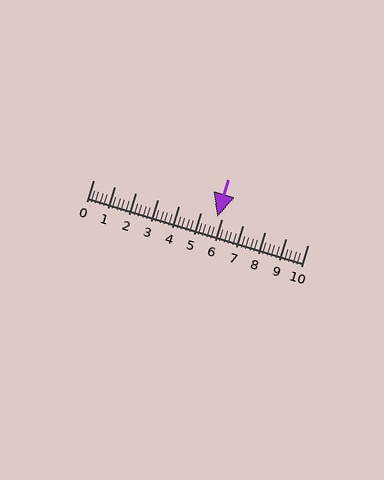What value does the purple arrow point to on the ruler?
The purple arrow points to approximately 5.8.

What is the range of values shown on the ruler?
The ruler shows values from 0 to 10.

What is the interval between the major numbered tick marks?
The major tick marks are spaced 1 units apart.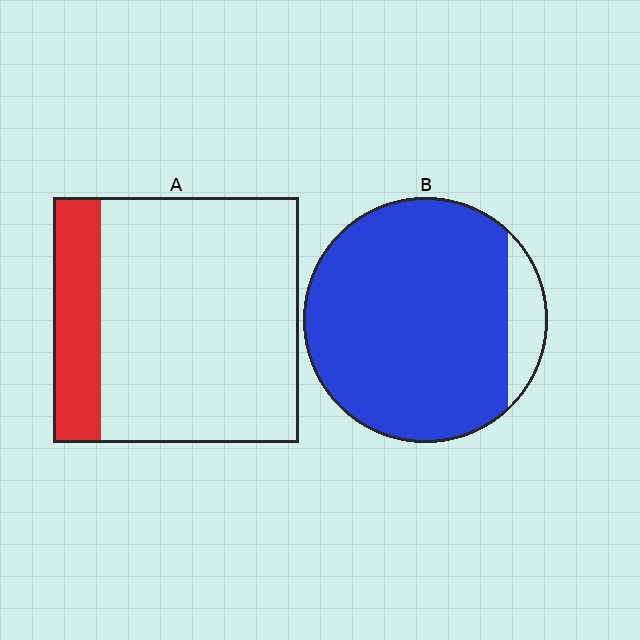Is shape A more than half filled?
No.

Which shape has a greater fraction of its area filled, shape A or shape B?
Shape B.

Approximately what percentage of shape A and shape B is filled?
A is approximately 20% and B is approximately 90%.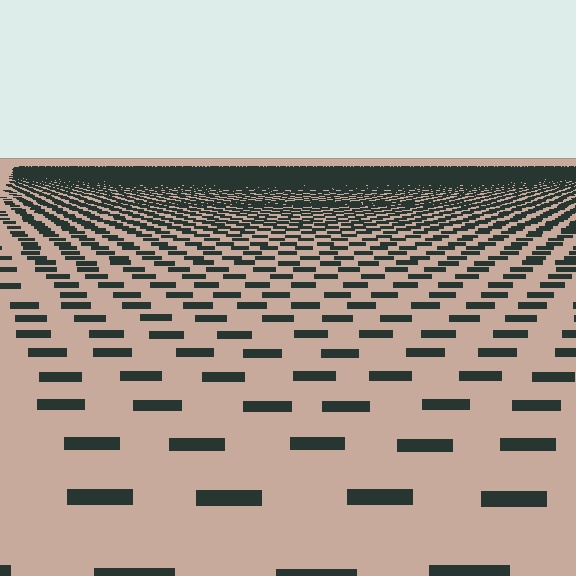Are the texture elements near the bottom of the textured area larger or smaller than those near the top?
Larger. Near the bottom, elements are closer to the viewer and appear at a bigger on-screen size.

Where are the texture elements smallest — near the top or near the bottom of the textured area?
Near the top.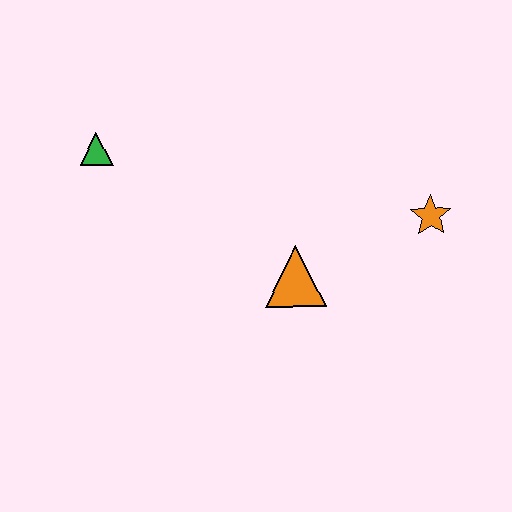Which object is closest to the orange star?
The orange triangle is closest to the orange star.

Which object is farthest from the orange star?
The green triangle is farthest from the orange star.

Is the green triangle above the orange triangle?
Yes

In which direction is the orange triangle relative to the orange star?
The orange triangle is to the left of the orange star.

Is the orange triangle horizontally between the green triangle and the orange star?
Yes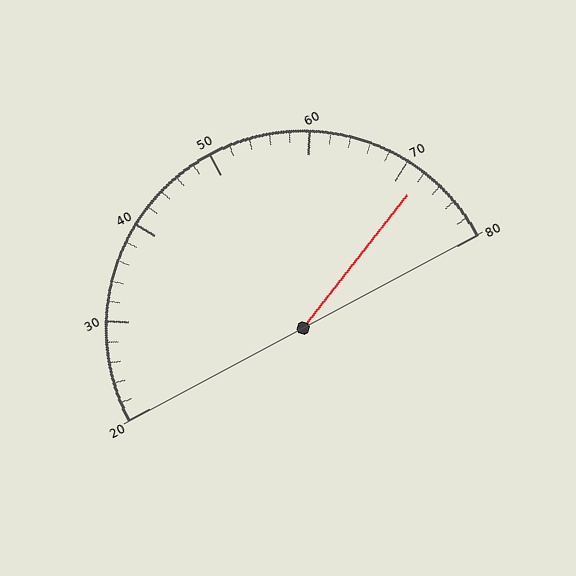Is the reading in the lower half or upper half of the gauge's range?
The reading is in the upper half of the range (20 to 80).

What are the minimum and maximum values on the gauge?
The gauge ranges from 20 to 80.